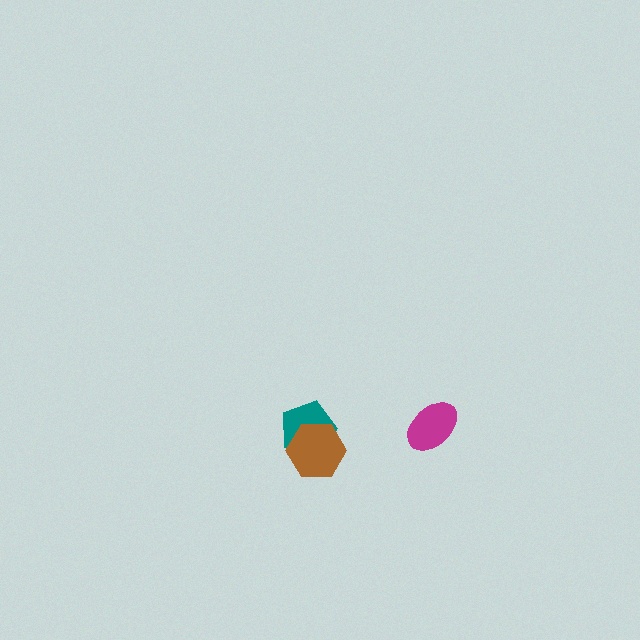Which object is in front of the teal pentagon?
The brown hexagon is in front of the teal pentagon.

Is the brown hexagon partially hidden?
No, no other shape covers it.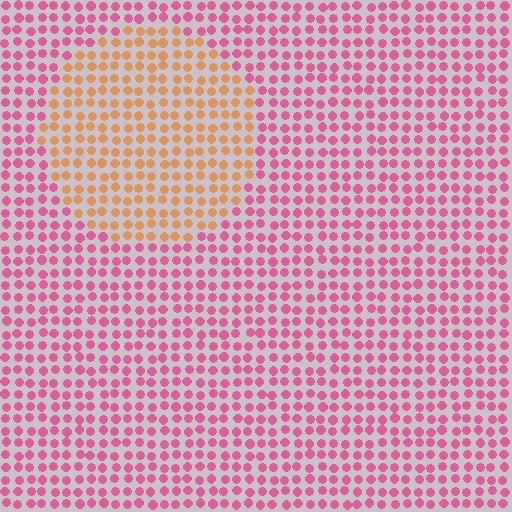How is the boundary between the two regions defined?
The boundary is defined purely by a slight shift in hue (about 57 degrees). Spacing, size, and orientation are identical on both sides.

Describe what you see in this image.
The image is filled with small pink elements in a uniform arrangement. A circle-shaped region is visible where the elements are tinted to a slightly different hue, forming a subtle color boundary.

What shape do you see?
I see a circle.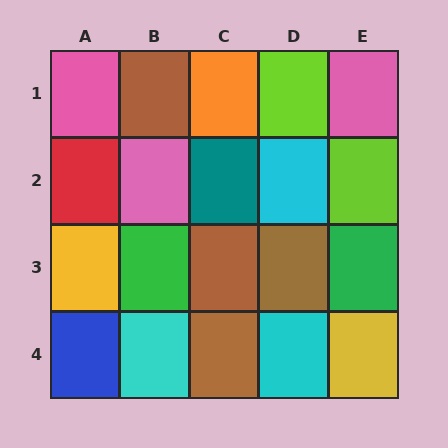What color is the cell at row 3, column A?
Yellow.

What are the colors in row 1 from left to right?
Pink, brown, orange, lime, pink.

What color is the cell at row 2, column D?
Cyan.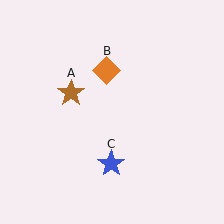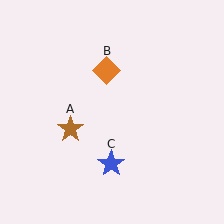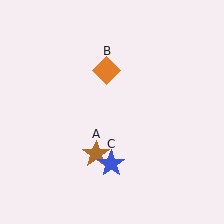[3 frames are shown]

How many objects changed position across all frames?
1 object changed position: brown star (object A).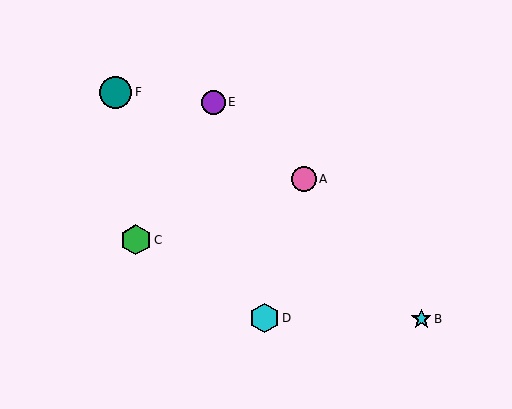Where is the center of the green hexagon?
The center of the green hexagon is at (136, 240).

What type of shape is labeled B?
Shape B is a cyan star.